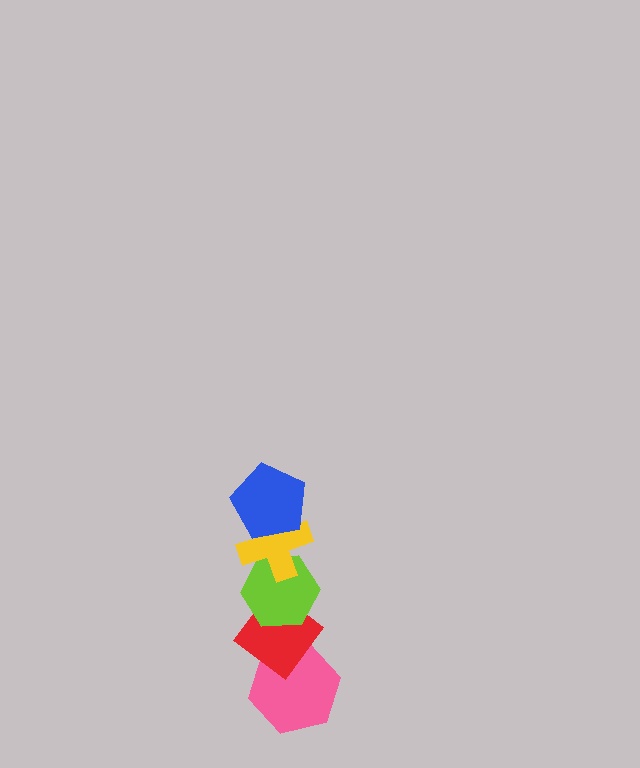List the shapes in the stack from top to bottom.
From top to bottom: the blue pentagon, the yellow cross, the lime hexagon, the red diamond, the pink hexagon.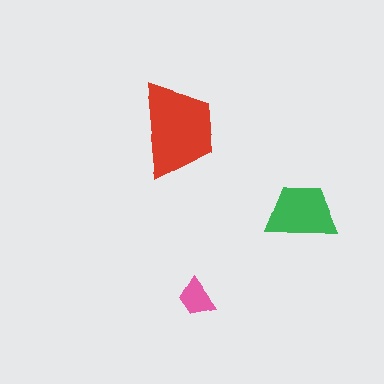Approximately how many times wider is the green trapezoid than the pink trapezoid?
About 2 times wider.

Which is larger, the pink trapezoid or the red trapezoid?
The red one.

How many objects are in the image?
There are 3 objects in the image.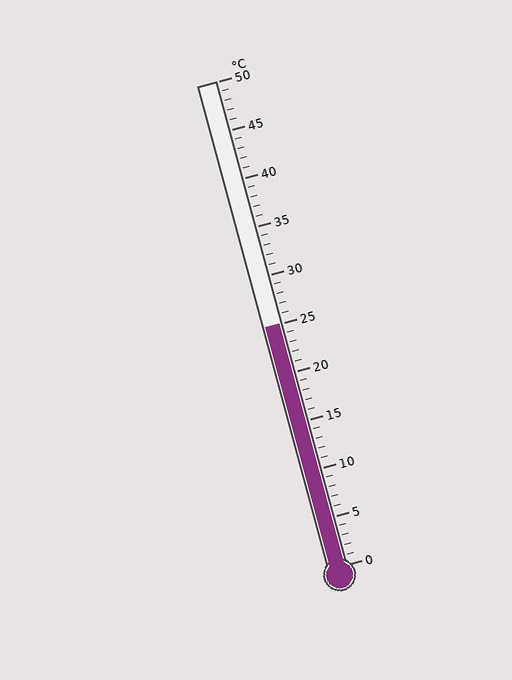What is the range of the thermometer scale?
The thermometer scale ranges from 0°C to 50°C.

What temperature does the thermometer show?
The thermometer shows approximately 25°C.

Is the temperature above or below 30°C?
The temperature is below 30°C.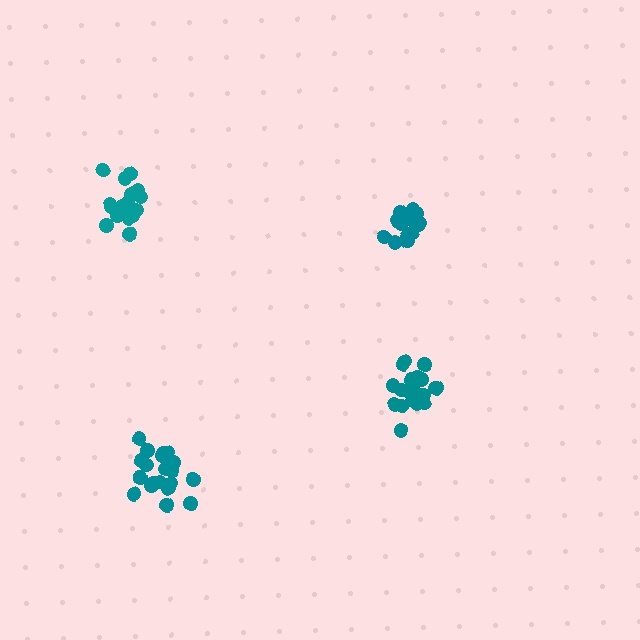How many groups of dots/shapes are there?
There are 4 groups.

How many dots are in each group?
Group 1: 19 dots, Group 2: 15 dots, Group 3: 20 dots, Group 4: 16 dots (70 total).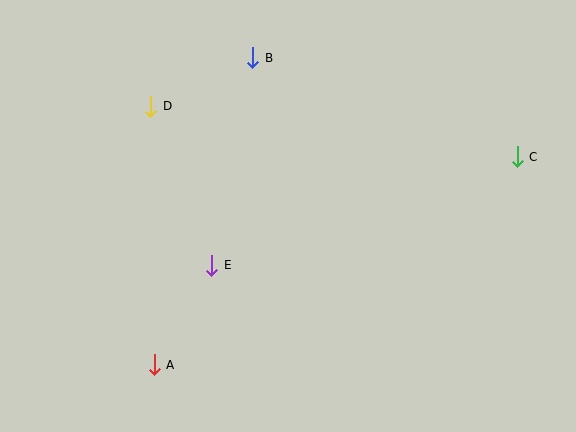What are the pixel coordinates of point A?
Point A is at (154, 365).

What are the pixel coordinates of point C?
Point C is at (517, 157).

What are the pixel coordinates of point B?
Point B is at (253, 58).